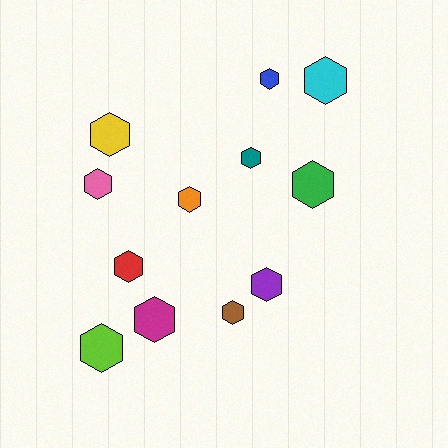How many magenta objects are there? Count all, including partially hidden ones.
There is 1 magenta object.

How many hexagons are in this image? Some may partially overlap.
There are 12 hexagons.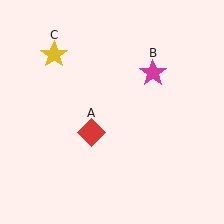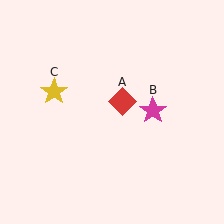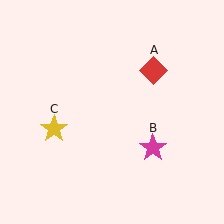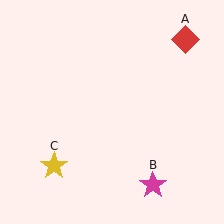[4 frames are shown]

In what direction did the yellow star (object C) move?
The yellow star (object C) moved down.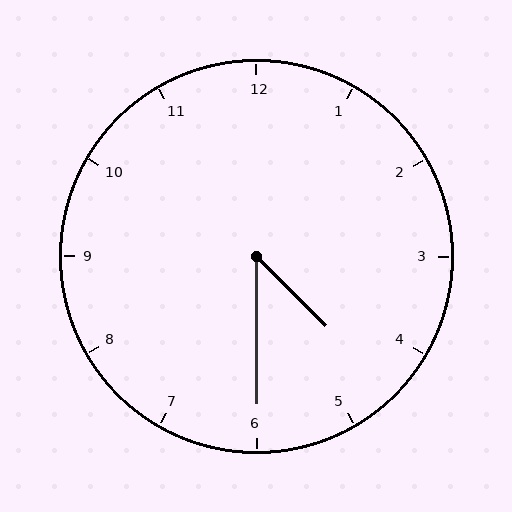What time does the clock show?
4:30.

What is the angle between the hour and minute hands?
Approximately 45 degrees.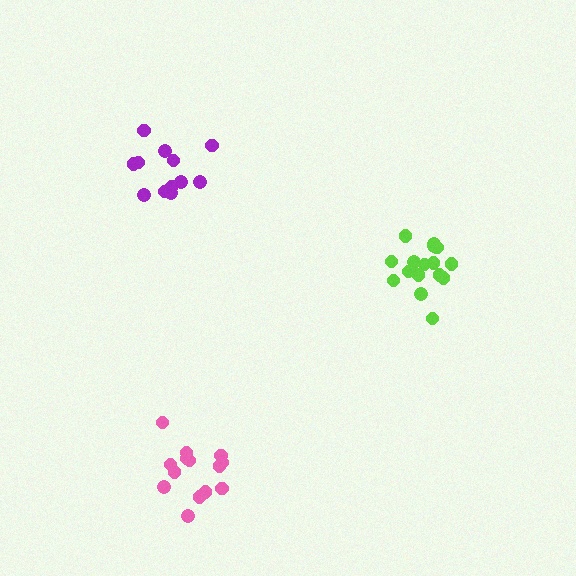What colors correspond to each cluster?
The clusters are colored: purple, lime, pink.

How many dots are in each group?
Group 1: 12 dots, Group 2: 16 dots, Group 3: 14 dots (42 total).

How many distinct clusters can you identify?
There are 3 distinct clusters.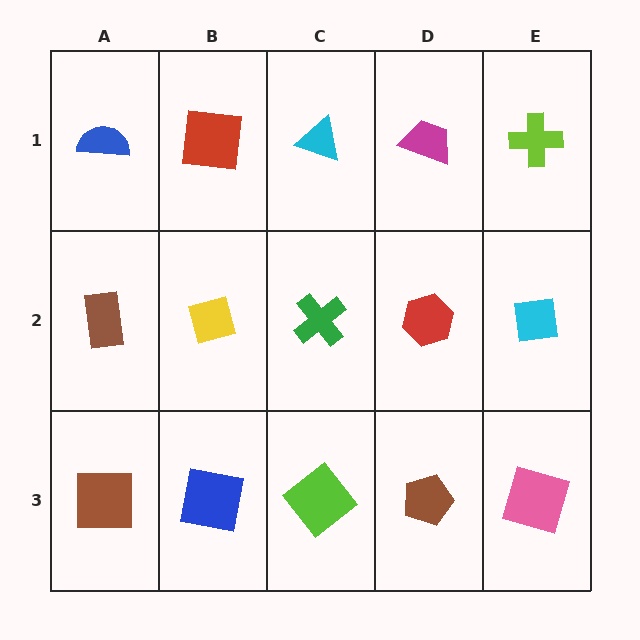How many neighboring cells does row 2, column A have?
3.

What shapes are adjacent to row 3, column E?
A cyan square (row 2, column E), a brown pentagon (row 3, column D).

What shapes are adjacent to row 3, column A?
A brown rectangle (row 2, column A), a blue square (row 3, column B).